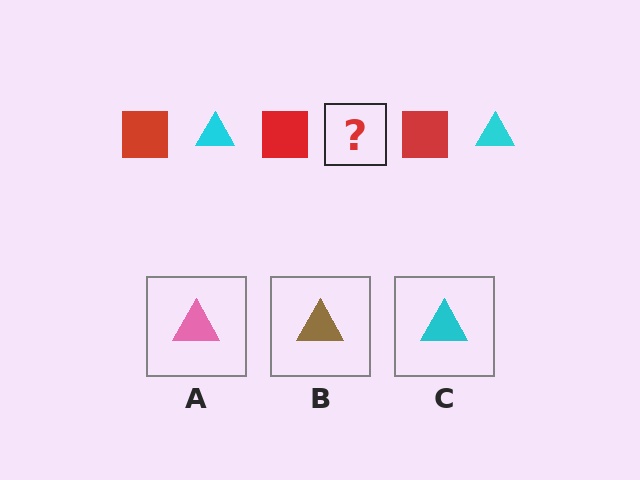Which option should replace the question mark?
Option C.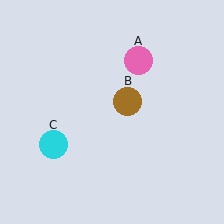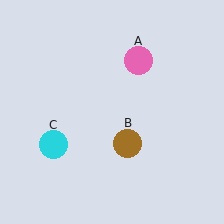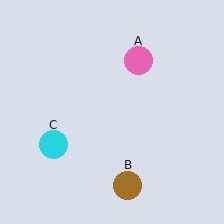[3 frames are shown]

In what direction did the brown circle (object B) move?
The brown circle (object B) moved down.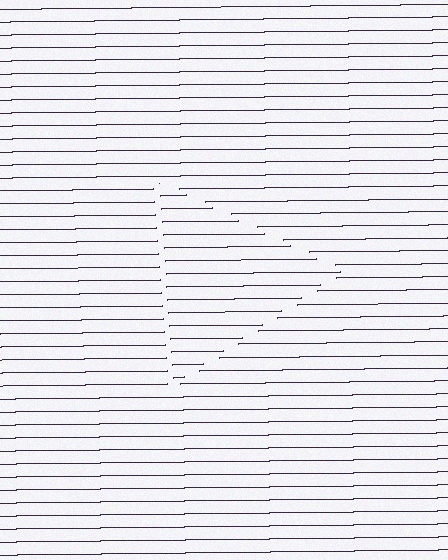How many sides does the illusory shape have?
3 sides — the line-ends trace a triangle.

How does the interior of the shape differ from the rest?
The interior of the shape contains the same grating, shifted by half a period — the contour is defined by the phase discontinuity where line-ends from the inner and outer gratings abut.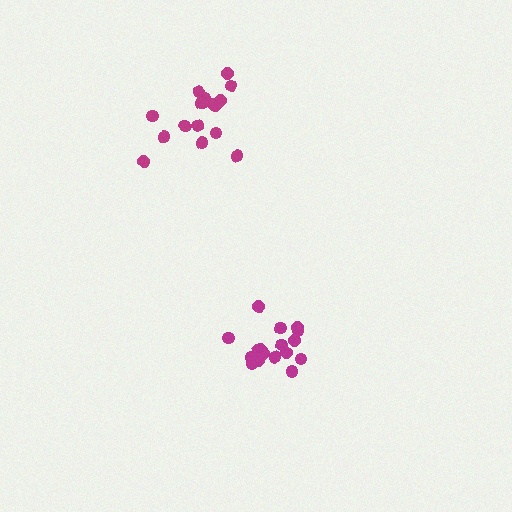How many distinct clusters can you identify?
There are 2 distinct clusters.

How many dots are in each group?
Group 1: 17 dots, Group 2: 18 dots (35 total).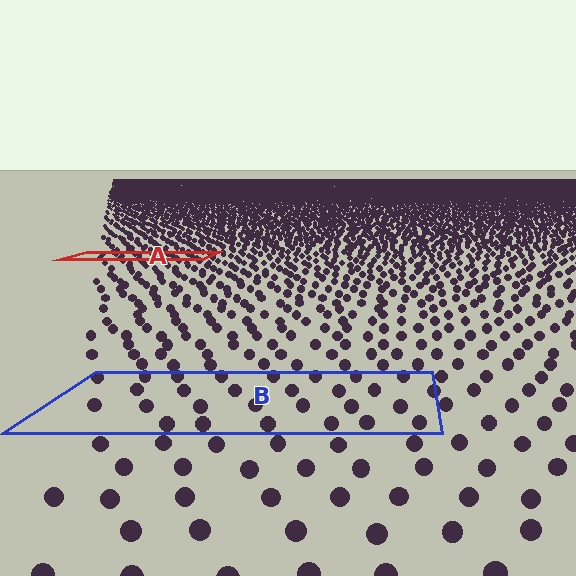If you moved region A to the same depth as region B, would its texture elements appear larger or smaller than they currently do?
They would appear larger. At a closer depth, the same texture elements are projected at a bigger on-screen size.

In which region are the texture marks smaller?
The texture marks are smaller in region A, because it is farther away.